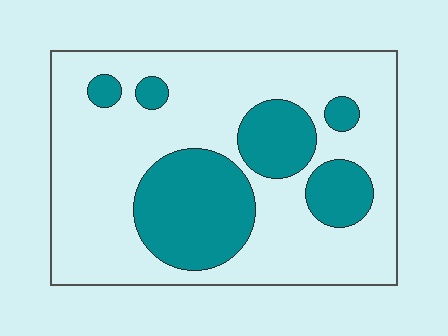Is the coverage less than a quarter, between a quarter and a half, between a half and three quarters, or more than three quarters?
Between a quarter and a half.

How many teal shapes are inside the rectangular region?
6.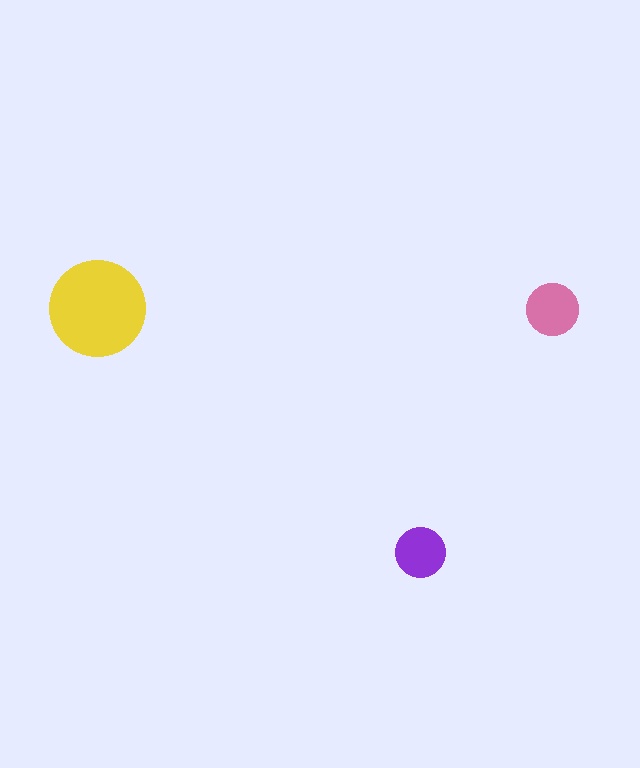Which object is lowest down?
The purple circle is bottommost.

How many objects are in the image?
There are 3 objects in the image.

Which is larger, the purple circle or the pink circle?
The pink one.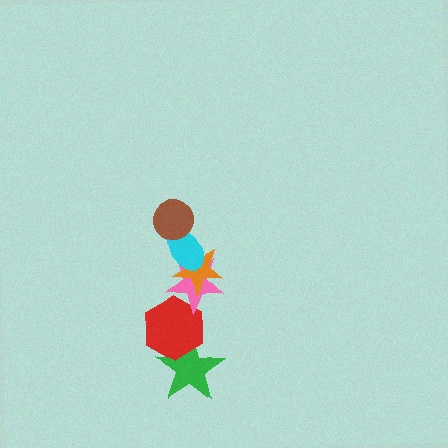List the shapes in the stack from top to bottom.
From top to bottom: the brown circle, the cyan ellipse, the orange star, the pink star, the red hexagon, the green star.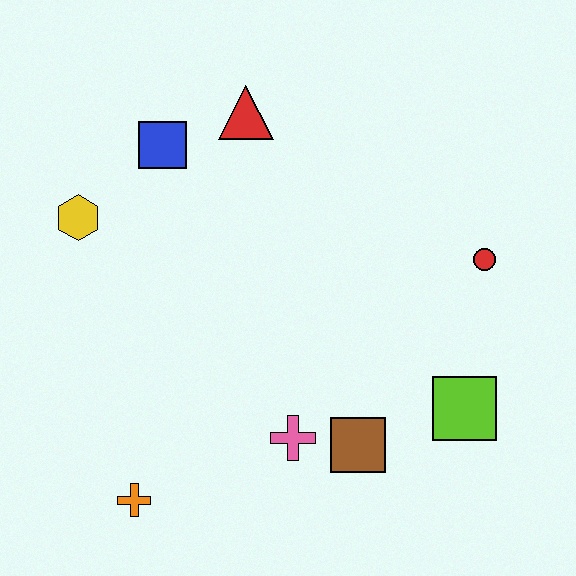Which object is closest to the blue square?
The red triangle is closest to the blue square.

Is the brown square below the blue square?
Yes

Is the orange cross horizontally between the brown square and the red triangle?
No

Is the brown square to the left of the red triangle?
No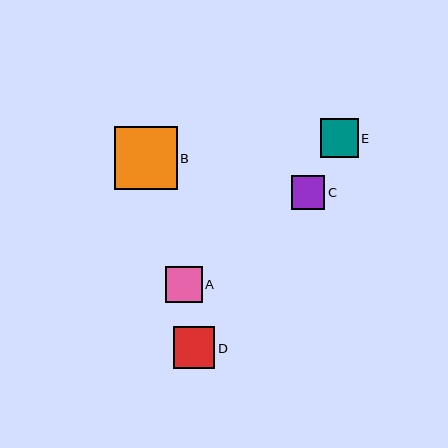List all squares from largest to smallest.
From largest to smallest: B, D, E, A, C.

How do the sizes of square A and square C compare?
Square A and square C are approximately the same size.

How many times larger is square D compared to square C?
Square D is approximately 1.2 times the size of square C.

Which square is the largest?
Square B is the largest with a size of approximately 62 pixels.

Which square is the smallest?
Square C is the smallest with a size of approximately 34 pixels.